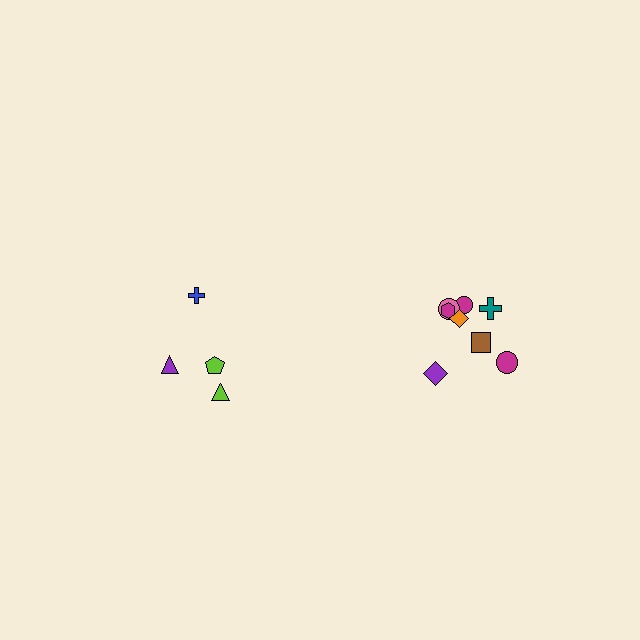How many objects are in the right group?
There are 8 objects.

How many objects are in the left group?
There are 4 objects.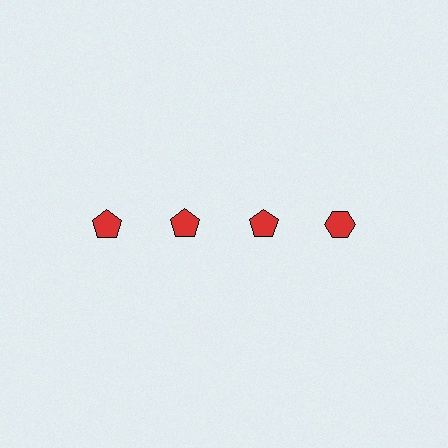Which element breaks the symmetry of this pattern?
The red hexagon in the top row, second from right column breaks the symmetry. All other shapes are red pentagons.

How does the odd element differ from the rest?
It has a different shape: hexagon instead of pentagon.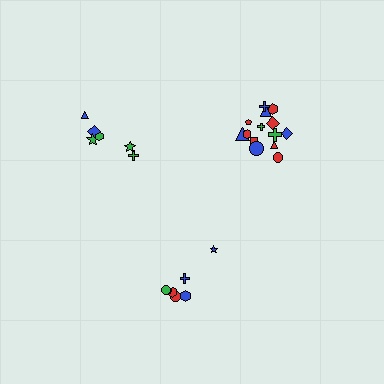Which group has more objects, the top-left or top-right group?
The top-right group.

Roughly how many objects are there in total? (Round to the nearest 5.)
Roughly 30 objects in total.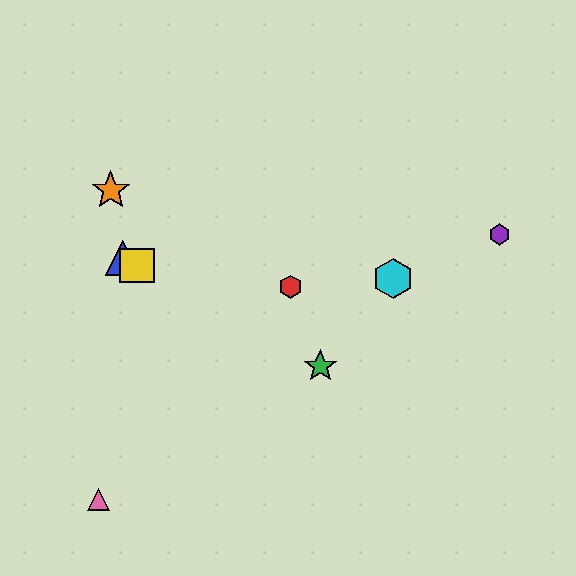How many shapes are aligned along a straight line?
3 shapes (the blue triangle, the green star, the yellow square) are aligned along a straight line.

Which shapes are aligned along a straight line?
The blue triangle, the green star, the yellow square are aligned along a straight line.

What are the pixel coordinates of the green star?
The green star is at (320, 366).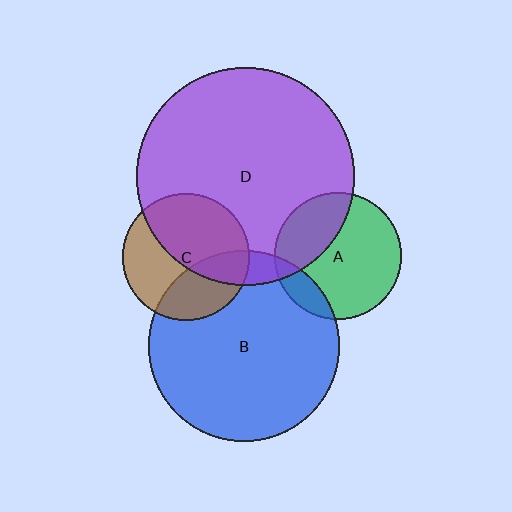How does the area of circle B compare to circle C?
Approximately 2.3 times.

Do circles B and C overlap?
Yes.